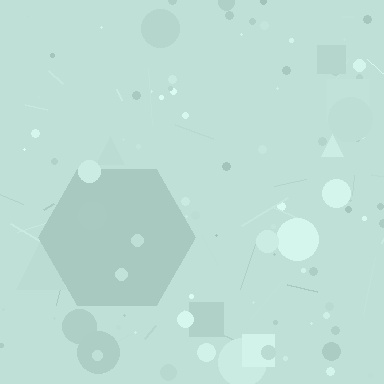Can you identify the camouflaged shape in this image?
The camouflaged shape is a hexagon.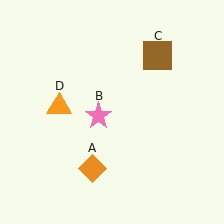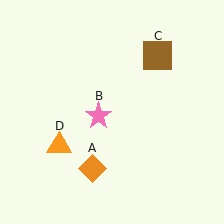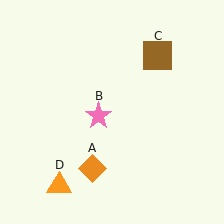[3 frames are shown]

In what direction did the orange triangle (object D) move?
The orange triangle (object D) moved down.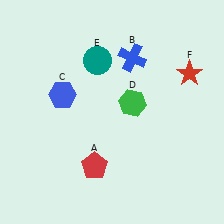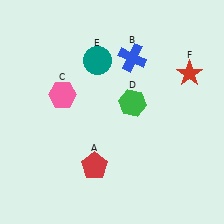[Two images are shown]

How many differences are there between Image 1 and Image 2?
There is 1 difference between the two images.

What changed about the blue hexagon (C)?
In Image 1, C is blue. In Image 2, it changed to pink.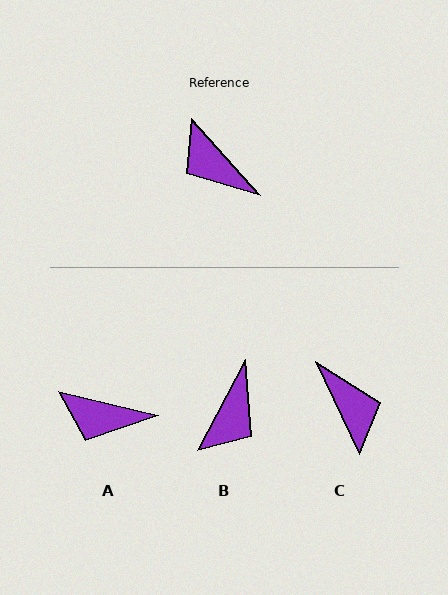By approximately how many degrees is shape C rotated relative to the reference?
Approximately 164 degrees counter-clockwise.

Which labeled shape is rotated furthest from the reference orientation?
C, about 164 degrees away.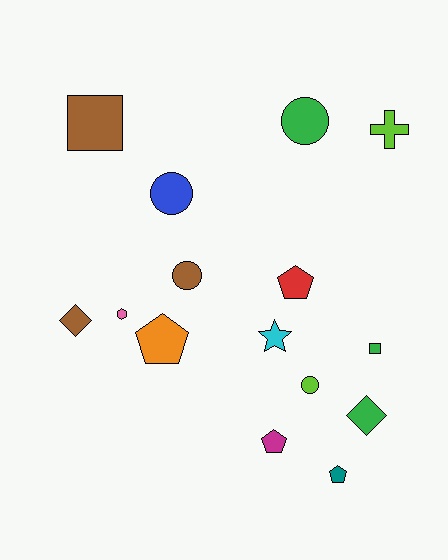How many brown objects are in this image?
There are 3 brown objects.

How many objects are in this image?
There are 15 objects.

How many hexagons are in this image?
There is 1 hexagon.